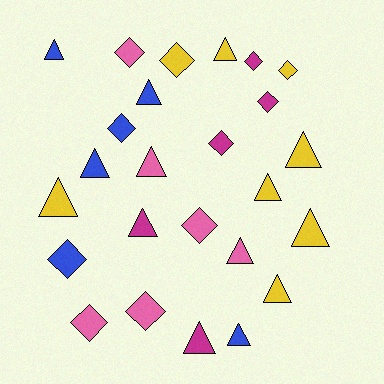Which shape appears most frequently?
Triangle, with 14 objects.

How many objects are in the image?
There are 25 objects.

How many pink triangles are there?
There are 2 pink triangles.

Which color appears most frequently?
Yellow, with 8 objects.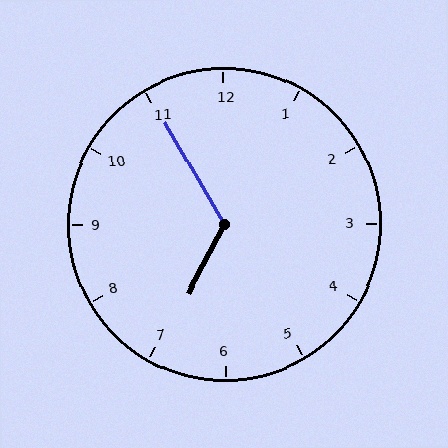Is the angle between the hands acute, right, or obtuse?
It is obtuse.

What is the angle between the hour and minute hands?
Approximately 122 degrees.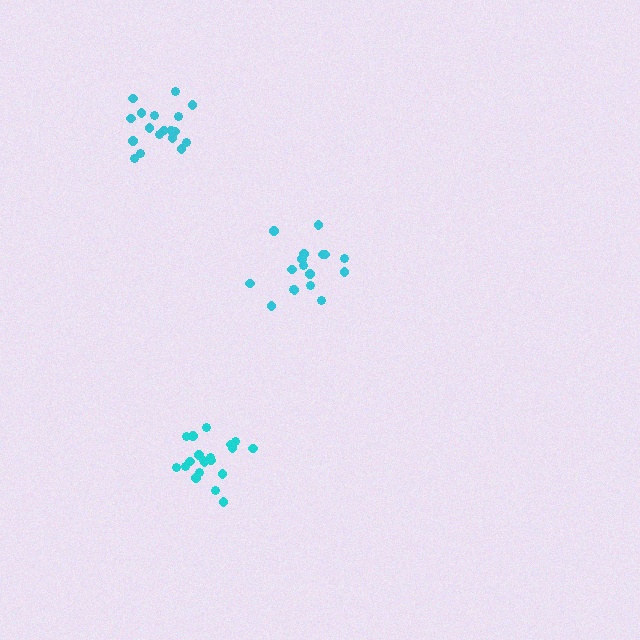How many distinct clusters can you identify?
There are 3 distinct clusters.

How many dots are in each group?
Group 1: 20 dots, Group 2: 18 dots, Group 3: 18 dots (56 total).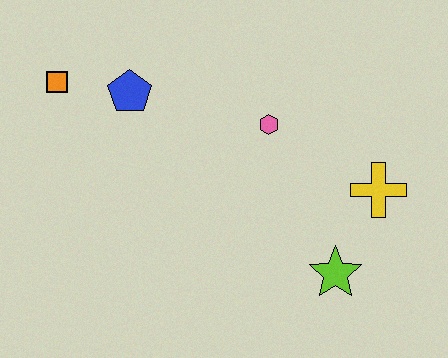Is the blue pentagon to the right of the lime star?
No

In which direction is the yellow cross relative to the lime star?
The yellow cross is above the lime star.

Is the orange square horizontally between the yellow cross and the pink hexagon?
No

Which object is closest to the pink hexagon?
The yellow cross is closest to the pink hexagon.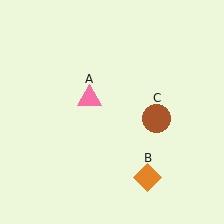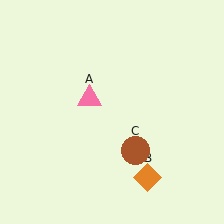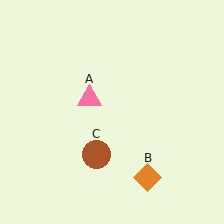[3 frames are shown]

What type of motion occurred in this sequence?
The brown circle (object C) rotated clockwise around the center of the scene.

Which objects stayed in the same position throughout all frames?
Pink triangle (object A) and orange diamond (object B) remained stationary.